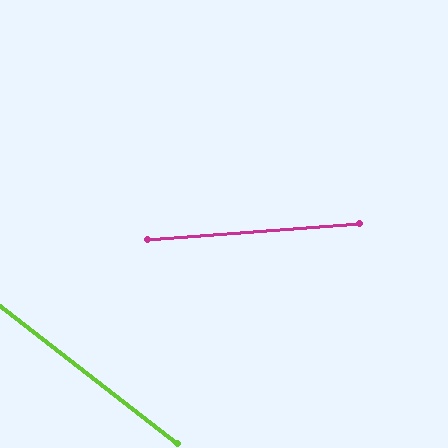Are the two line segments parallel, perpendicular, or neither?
Neither parallel nor perpendicular — they differ by about 42°.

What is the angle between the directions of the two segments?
Approximately 42 degrees.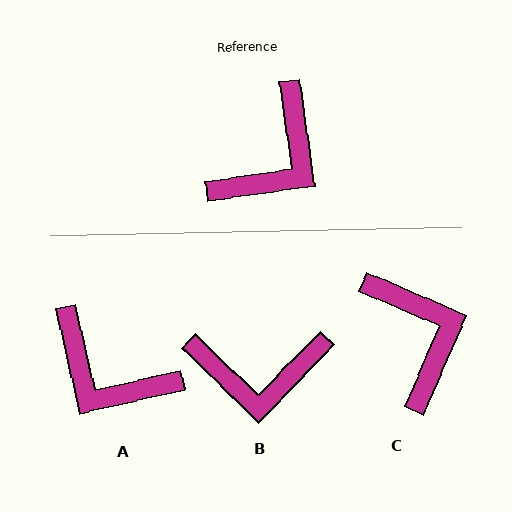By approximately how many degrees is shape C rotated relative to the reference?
Approximately 59 degrees counter-clockwise.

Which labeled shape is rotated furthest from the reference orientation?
A, about 85 degrees away.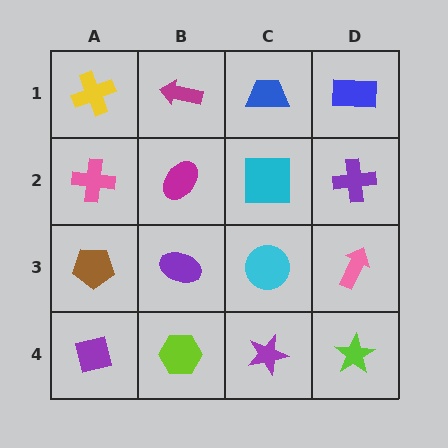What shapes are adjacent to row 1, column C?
A cyan square (row 2, column C), a magenta arrow (row 1, column B), a blue rectangle (row 1, column D).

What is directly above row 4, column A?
A brown pentagon.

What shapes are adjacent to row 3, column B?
A magenta ellipse (row 2, column B), a lime hexagon (row 4, column B), a brown pentagon (row 3, column A), a cyan circle (row 3, column C).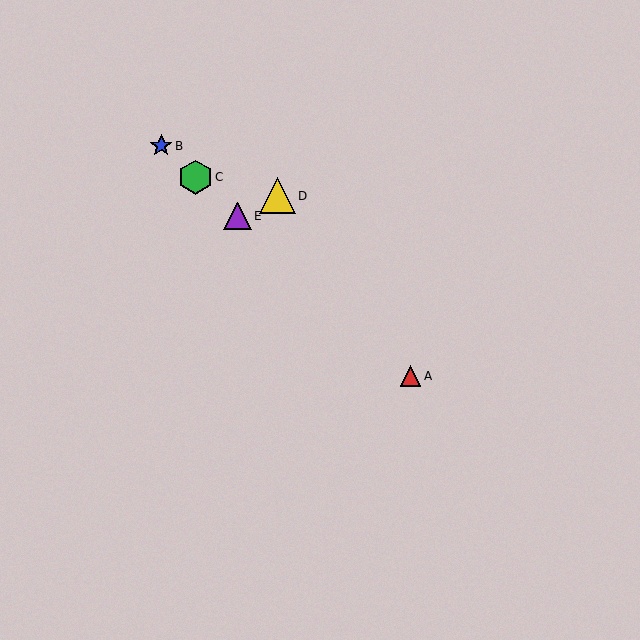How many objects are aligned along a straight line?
4 objects (A, B, C, E) are aligned along a straight line.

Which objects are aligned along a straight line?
Objects A, B, C, E are aligned along a straight line.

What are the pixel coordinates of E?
Object E is at (237, 216).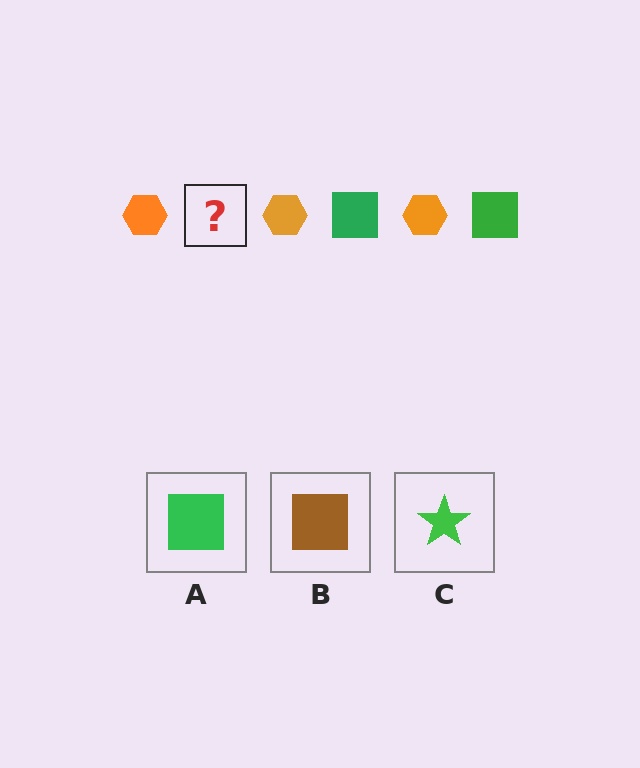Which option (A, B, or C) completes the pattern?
A.